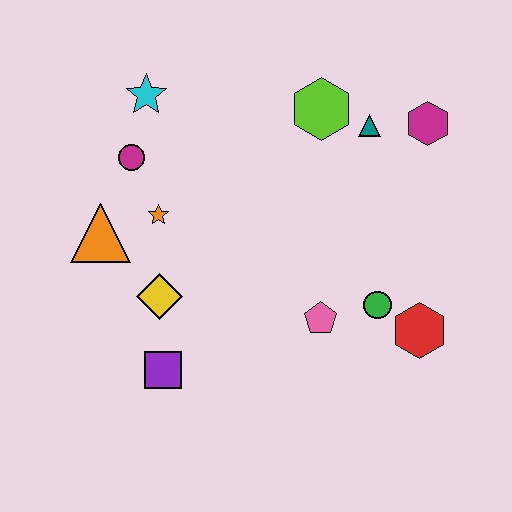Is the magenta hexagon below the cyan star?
Yes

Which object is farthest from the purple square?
The magenta hexagon is farthest from the purple square.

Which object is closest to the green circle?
The red hexagon is closest to the green circle.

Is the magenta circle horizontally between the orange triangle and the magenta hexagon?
Yes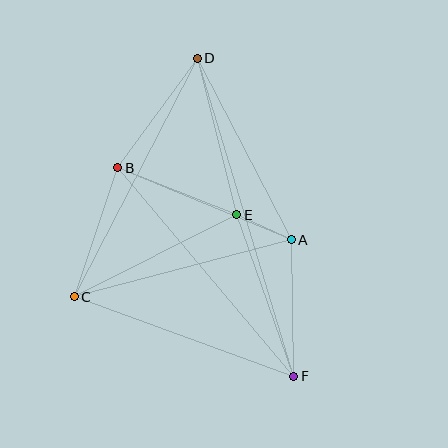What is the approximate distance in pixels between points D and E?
The distance between D and E is approximately 162 pixels.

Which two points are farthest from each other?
Points D and F are farthest from each other.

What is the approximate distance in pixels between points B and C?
The distance between B and C is approximately 136 pixels.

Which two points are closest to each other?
Points A and E are closest to each other.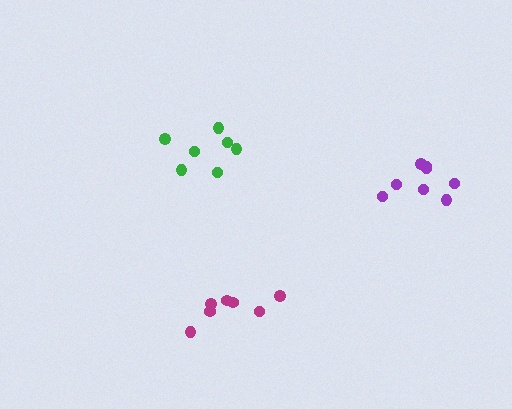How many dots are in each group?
Group 1: 8 dots, Group 2: 7 dots, Group 3: 7 dots (22 total).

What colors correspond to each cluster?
The clusters are colored: purple, green, magenta.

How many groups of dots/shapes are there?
There are 3 groups.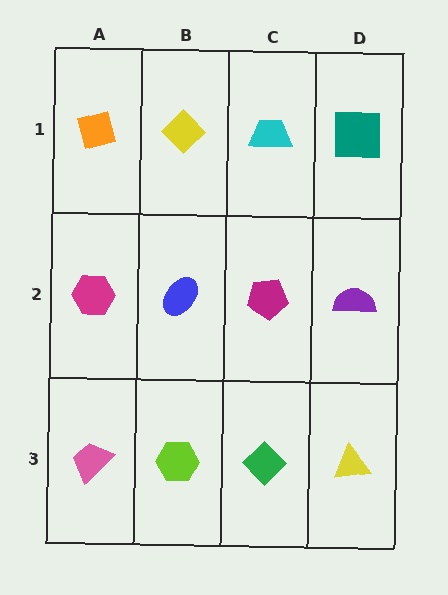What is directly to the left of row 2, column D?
A magenta pentagon.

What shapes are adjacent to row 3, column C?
A magenta pentagon (row 2, column C), a lime hexagon (row 3, column B), a yellow triangle (row 3, column D).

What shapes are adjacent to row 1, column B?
A blue ellipse (row 2, column B), an orange square (row 1, column A), a cyan trapezoid (row 1, column C).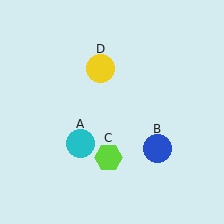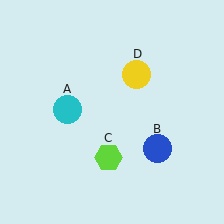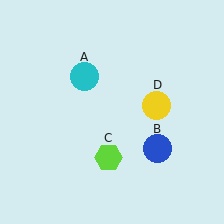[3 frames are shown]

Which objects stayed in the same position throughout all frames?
Blue circle (object B) and lime hexagon (object C) remained stationary.